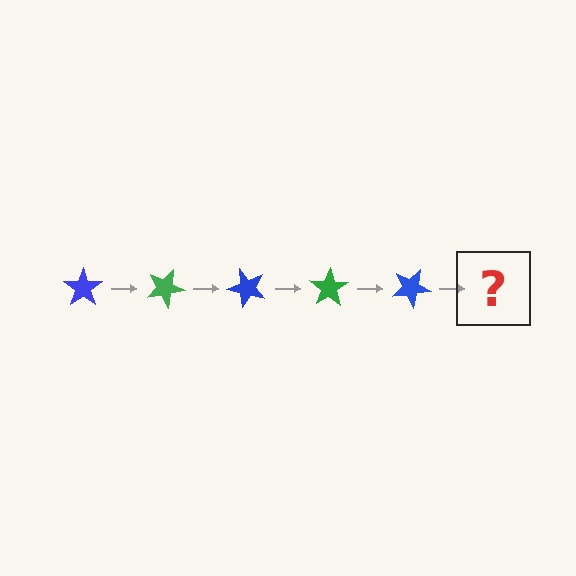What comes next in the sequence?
The next element should be a green star, rotated 125 degrees from the start.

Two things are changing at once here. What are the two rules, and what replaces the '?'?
The two rules are that it rotates 25 degrees each step and the color cycles through blue and green. The '?' should be a green star, rotated 125 degrees from the start.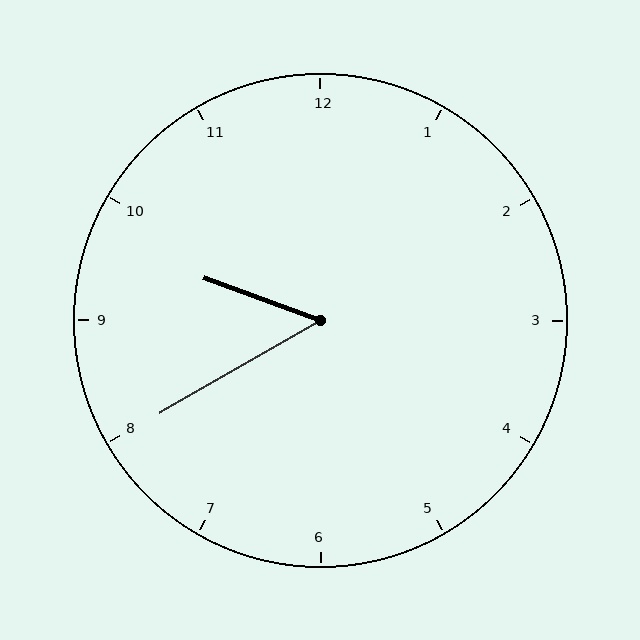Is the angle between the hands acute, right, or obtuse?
It is acute.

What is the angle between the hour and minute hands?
Approximately 50 degrees.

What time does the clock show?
9:40.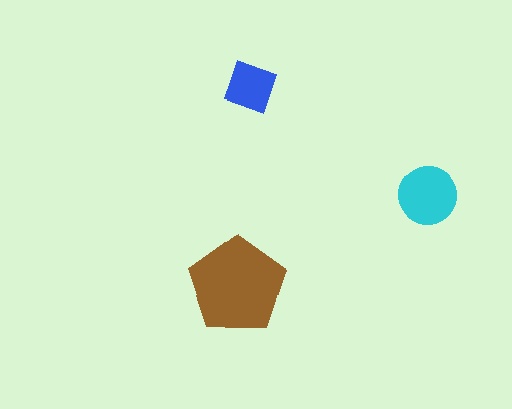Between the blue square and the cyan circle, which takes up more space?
The cyan circle.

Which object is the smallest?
The blue square.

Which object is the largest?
The brown pentagon.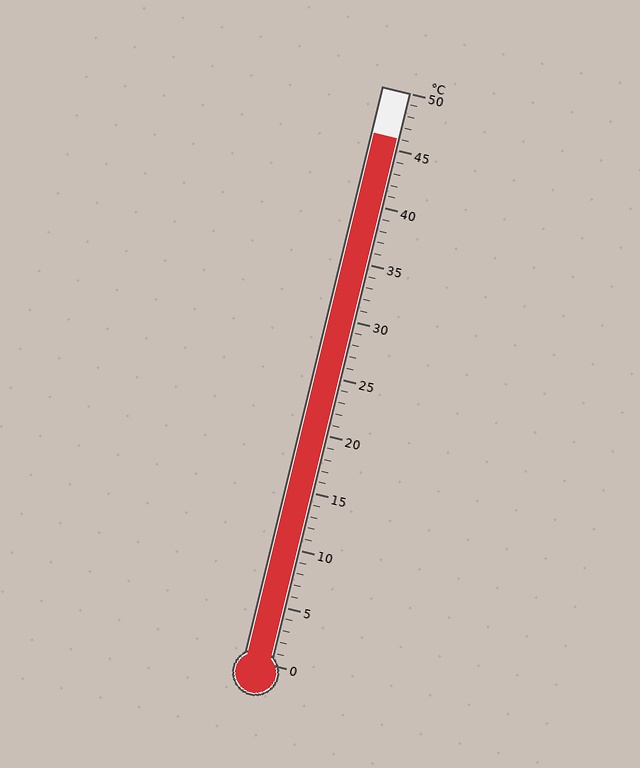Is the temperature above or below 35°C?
The temperature is above 35°C.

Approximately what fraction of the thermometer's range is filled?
The thermometer is filled to approximately 90% of its range.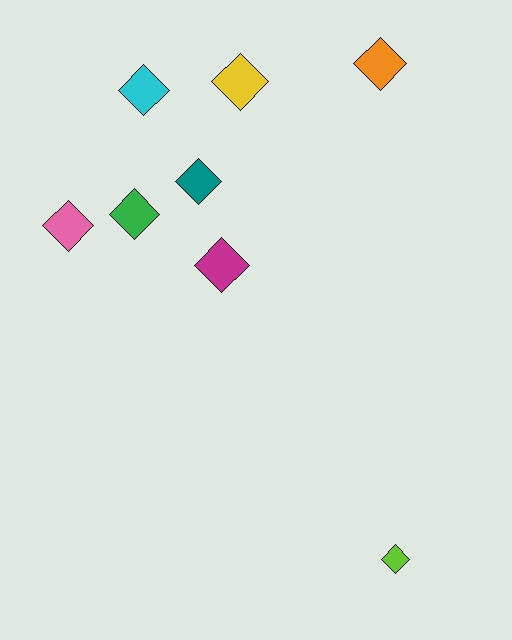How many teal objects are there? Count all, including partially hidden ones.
There is 1 teal object.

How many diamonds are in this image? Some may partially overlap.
There are 8 diamonds.